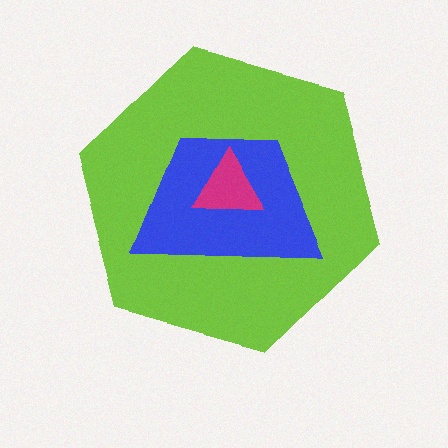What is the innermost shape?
The magenta triangle.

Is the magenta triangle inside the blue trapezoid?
Yes.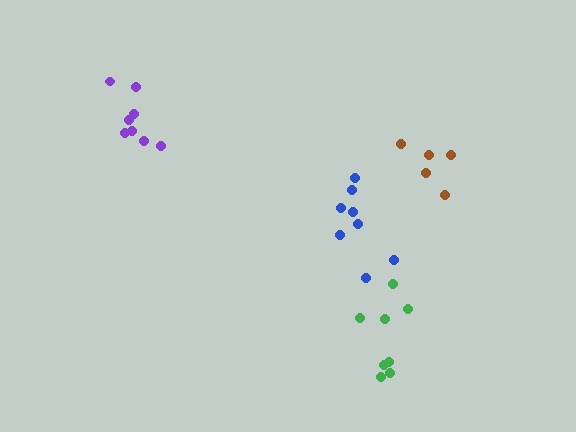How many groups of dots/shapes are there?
There are 4 groups.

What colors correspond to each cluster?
The clusters are colored: green, purple, blue, brown.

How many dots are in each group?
Group 1: 8 dots, Group 2: 8 dots, Group 3: 8 dots, Group 4: 5 dots (29 total).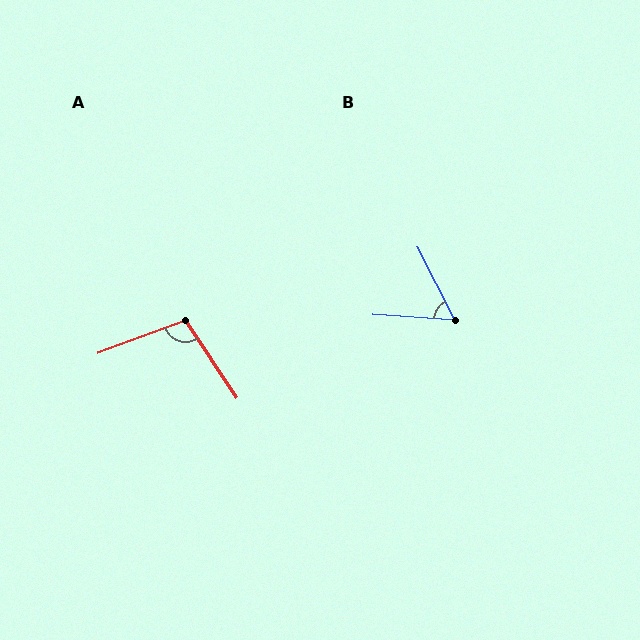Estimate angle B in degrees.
Approximately 59 degrees.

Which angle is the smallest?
B, at approximately 59 degrees.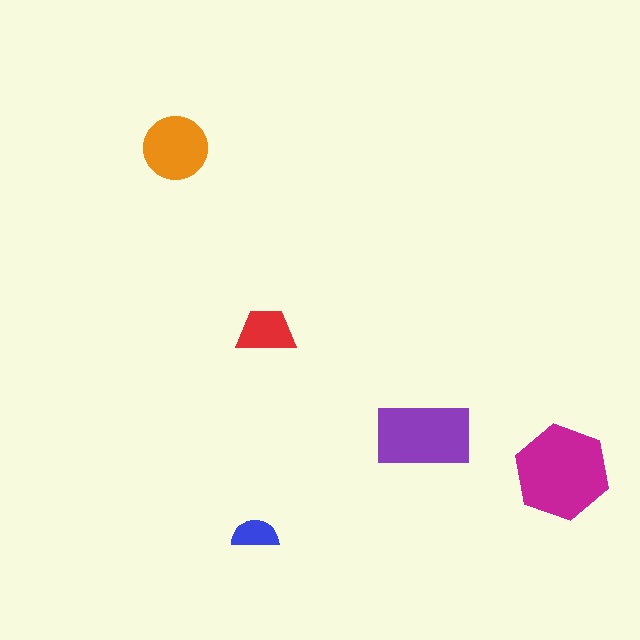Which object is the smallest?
The blue semicircle.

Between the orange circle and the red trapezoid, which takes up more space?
The orange circle.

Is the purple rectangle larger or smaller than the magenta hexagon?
Smaller.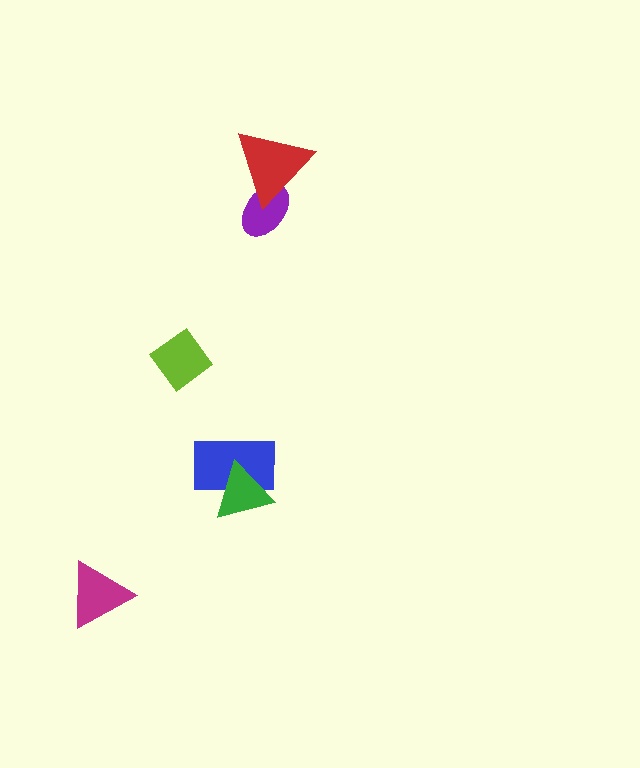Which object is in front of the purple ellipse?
The red triangle is in front of the purple ellipse.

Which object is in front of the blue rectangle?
The green triangle is in front of the blue rectangle.